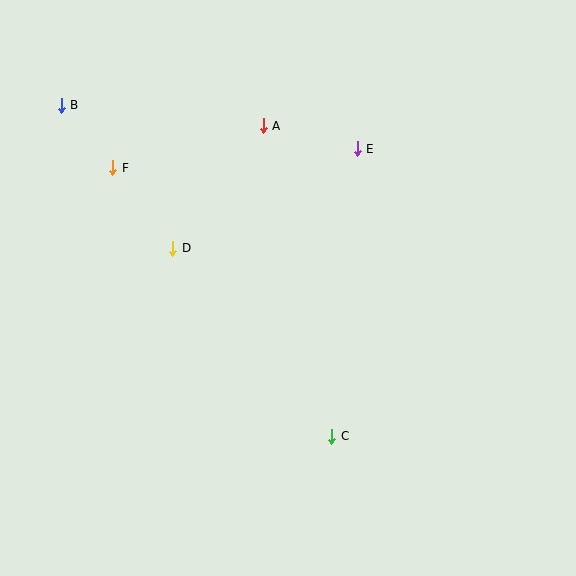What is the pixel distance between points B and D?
The distance between B and D is 181 pixels.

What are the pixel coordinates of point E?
Point E is at (357, 149).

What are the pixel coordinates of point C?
Point C is at (332, 436).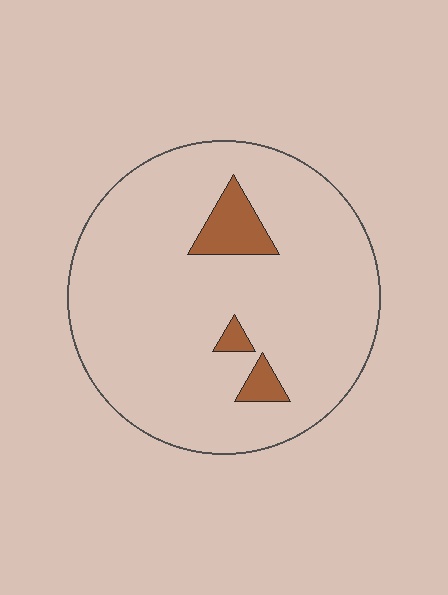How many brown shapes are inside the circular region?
3.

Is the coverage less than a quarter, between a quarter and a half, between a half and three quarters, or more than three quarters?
Less than a quarter.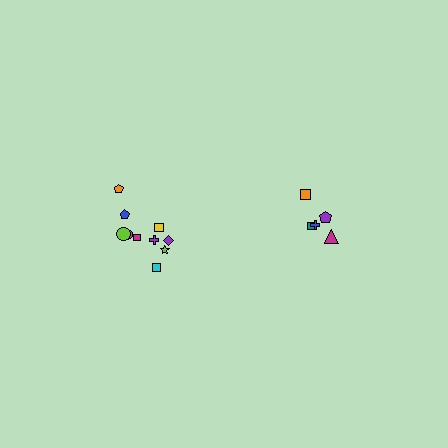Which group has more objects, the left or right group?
The left group.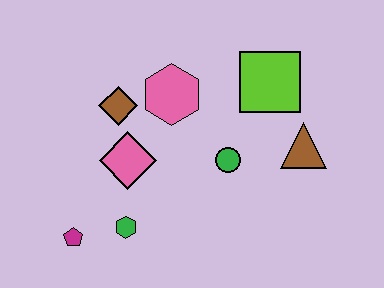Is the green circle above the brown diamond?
No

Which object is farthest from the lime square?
The magenta pentagon is farthest from the lime square.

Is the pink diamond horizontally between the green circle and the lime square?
No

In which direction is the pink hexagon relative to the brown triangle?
The pink hexagon is to the left of the brown triangle.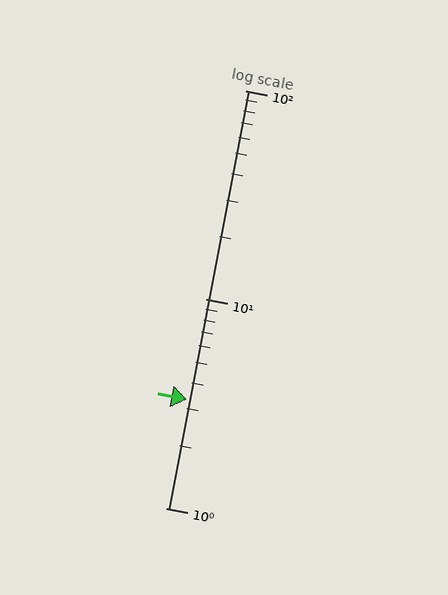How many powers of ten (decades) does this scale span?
The scale spans 2 decades, from 1 to 100.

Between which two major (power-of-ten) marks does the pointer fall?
The pointer is between 1 and 10.